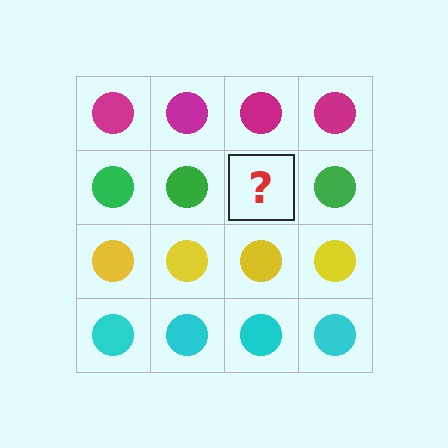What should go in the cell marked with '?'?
The missing cell should contain a green circle.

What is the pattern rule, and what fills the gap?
The rule is that each row has a consistent color. The gap should be filled with a green circle.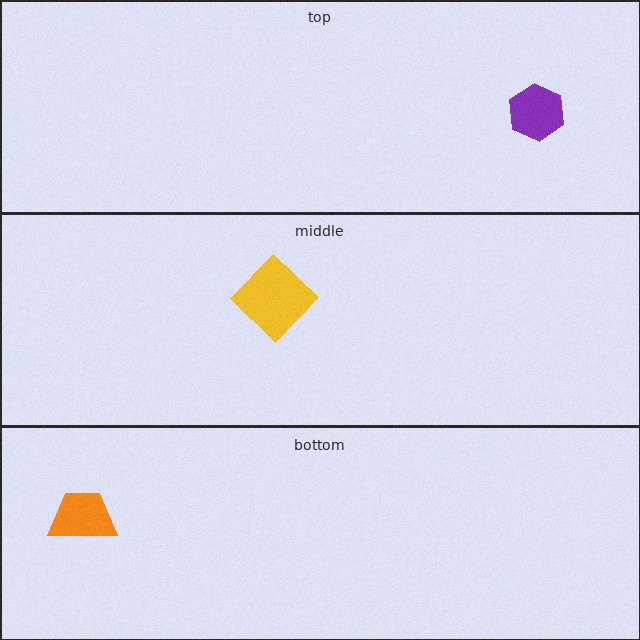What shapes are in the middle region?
The yellow diamond.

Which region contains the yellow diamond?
The middle region.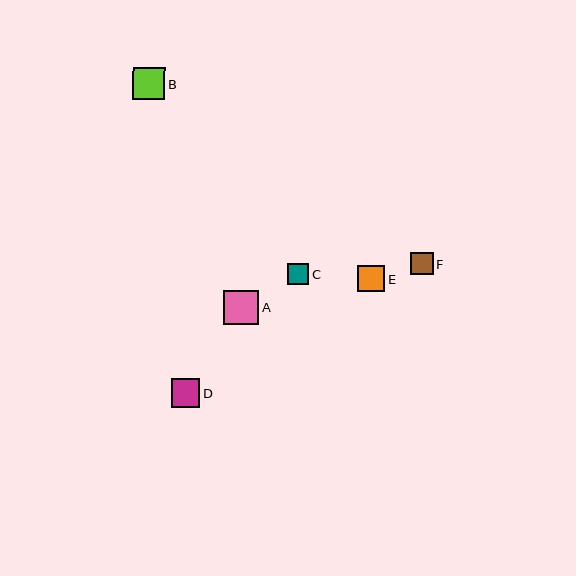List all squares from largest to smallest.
From largest to smallest: A, B, D, E, F, C.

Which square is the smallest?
Square C is the smallest with a size of approximately 21 pixels.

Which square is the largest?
Square A is the largest with a size of approximately 35 pixels.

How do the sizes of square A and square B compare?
Square A and square B are approximately the same size.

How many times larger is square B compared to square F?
Square B is approximately 1.4 times the size of square F.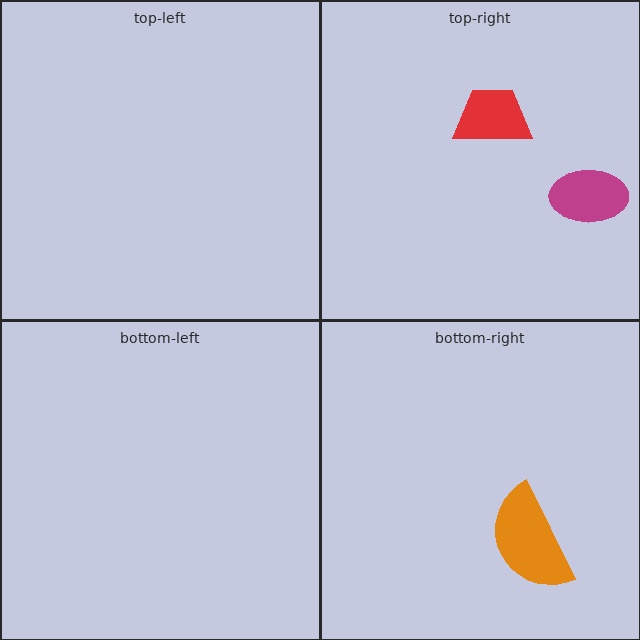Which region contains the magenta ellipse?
The top-right region.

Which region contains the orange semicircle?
The bottom-right region.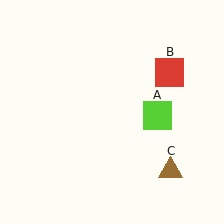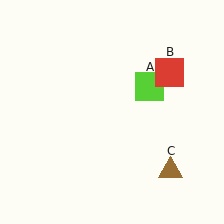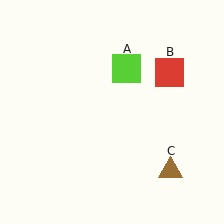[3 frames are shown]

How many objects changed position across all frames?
1 object changed position: lime square (object A).